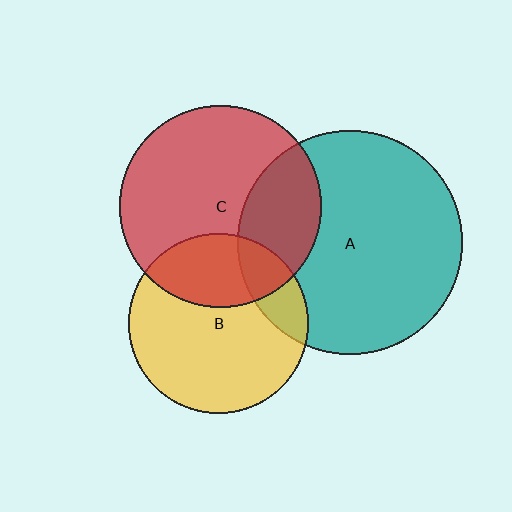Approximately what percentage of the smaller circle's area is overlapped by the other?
Approximately 15%.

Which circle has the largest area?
Circle A (teal).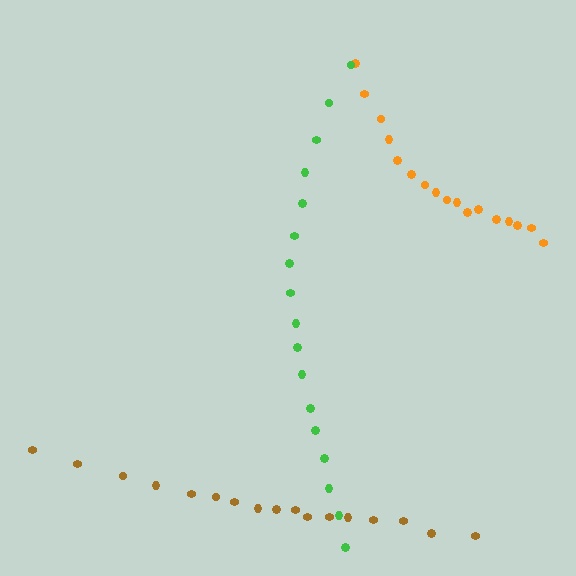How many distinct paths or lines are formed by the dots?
There are 3 distinct paths.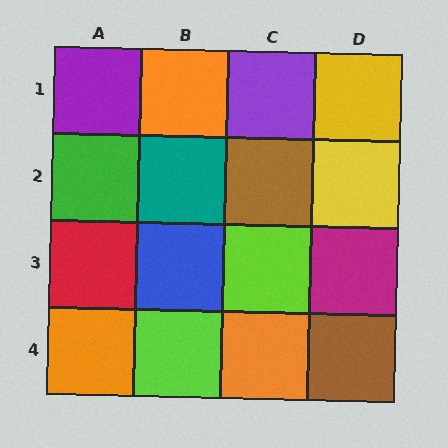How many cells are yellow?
2 cells are yellow.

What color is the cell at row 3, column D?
Magenta.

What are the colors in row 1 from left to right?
Purple, orange, purple, yellow.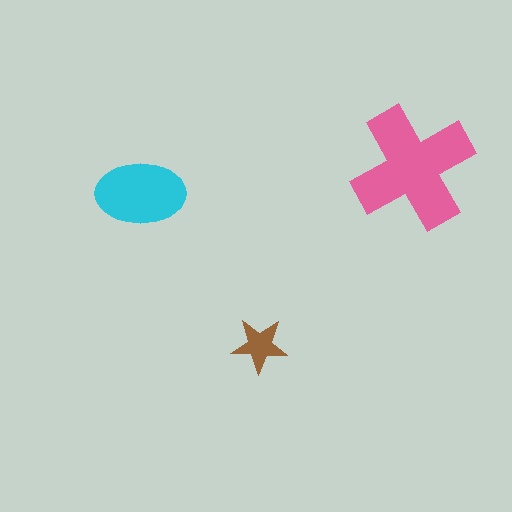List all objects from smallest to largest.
The brown star, the cyan ellipse, the pink cross.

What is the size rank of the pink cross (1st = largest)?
1st.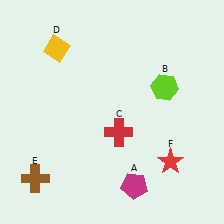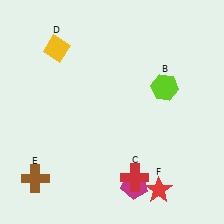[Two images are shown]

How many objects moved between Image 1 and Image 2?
2 objects moved between the two images.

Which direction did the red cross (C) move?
The red cross (C) moved down.